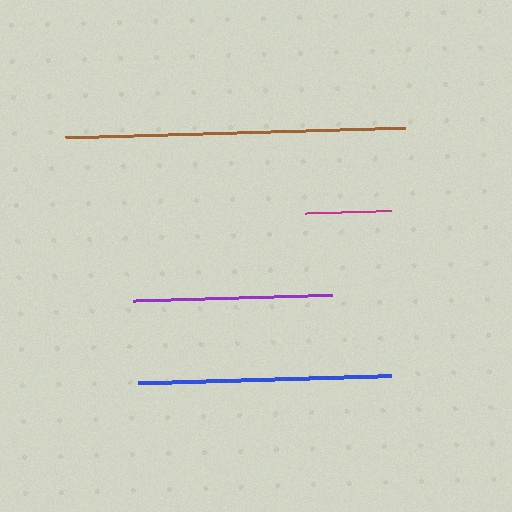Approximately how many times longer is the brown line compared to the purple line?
The brown line is approximately 1.7 times the length of the purple line.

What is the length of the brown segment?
The brown segment is approximately 340 pixels long.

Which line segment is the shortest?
The magenta line is the shortest at approximately 86 pixels.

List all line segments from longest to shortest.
From longest to shortest: brown, blue, purple, magenta.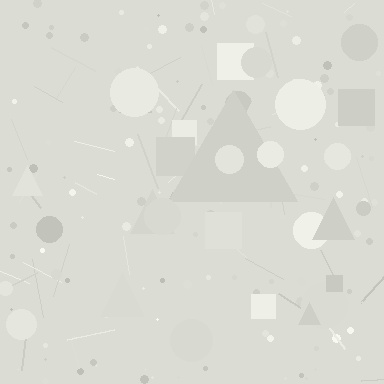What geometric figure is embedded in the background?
A triangle is embedded in the background.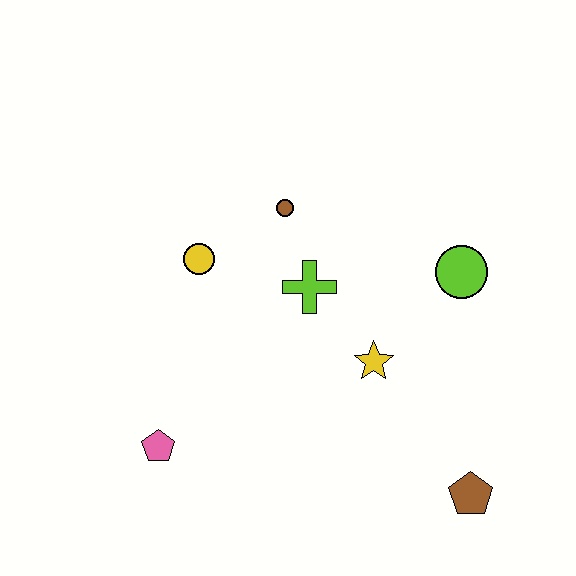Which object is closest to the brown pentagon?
The yellow star is closest to the brown pentagon.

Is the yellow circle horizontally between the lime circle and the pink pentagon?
Yes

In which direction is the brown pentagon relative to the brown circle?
The brown pentagon is below the brown circle.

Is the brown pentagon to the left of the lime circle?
No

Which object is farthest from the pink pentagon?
The lime circle is farthest from the pink pentagon.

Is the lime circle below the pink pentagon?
No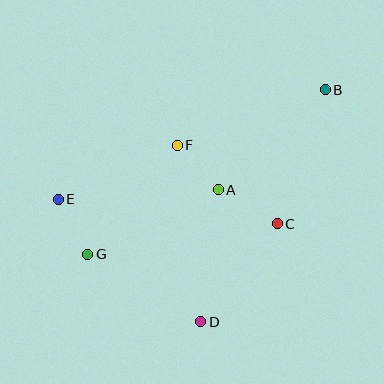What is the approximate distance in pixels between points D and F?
The distance between D and F is approximately 178 pixels.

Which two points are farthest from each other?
Points B and G are farthest from each other.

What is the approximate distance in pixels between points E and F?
The distance between E and F is approximately 131 pixels.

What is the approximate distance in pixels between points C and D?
The distance between C and D is approximately 124 pixels.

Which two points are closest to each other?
Points A and F are closest to each other.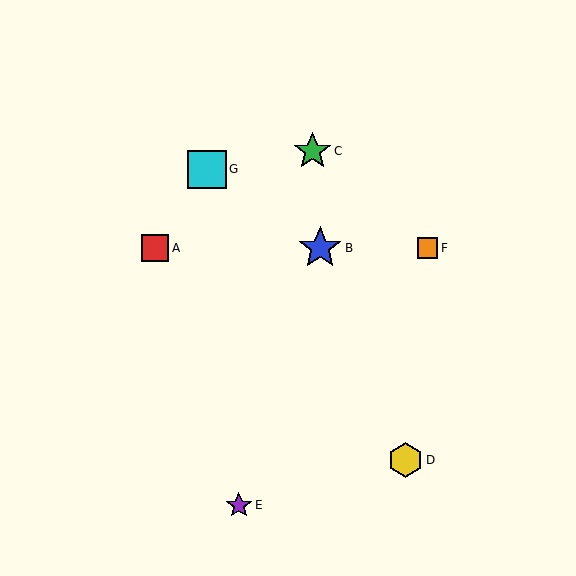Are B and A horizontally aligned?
Yes, both are at y≈248.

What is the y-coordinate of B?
Object B is at y≈248.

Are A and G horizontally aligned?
No, A is at y≈248 and G is at y≈169.